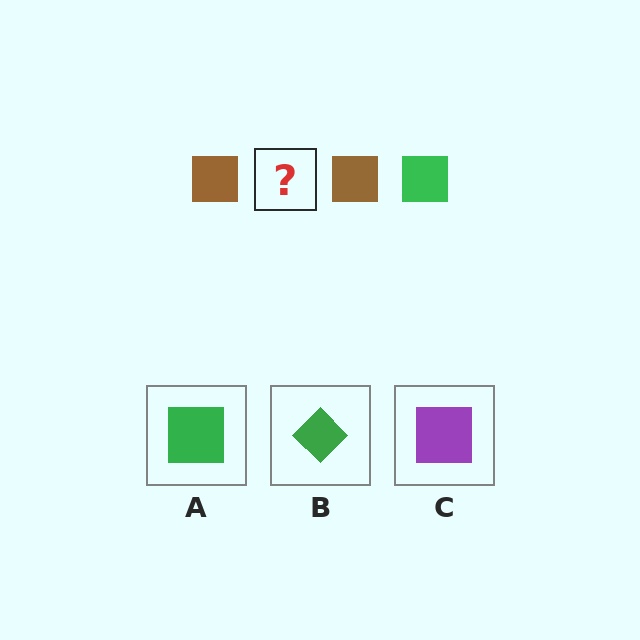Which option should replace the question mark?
Option A.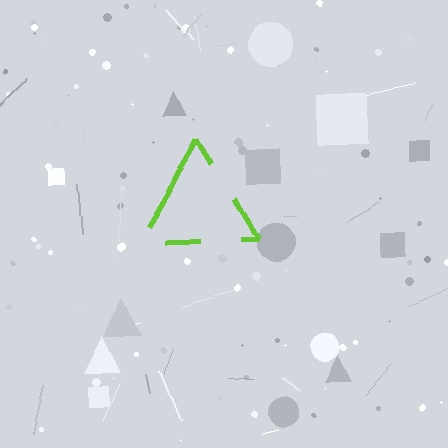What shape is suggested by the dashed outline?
The dashed outline suggests a triangle.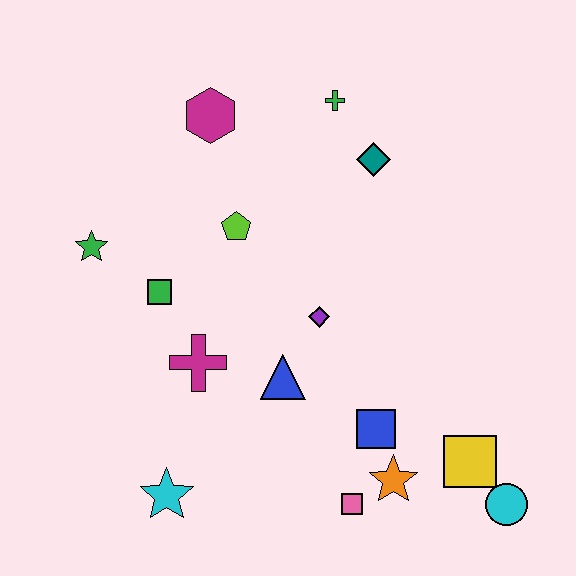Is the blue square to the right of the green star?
Yes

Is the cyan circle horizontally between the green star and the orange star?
No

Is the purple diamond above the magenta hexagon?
No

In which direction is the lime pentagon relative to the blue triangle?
The lime pentagon is above the blue triangle.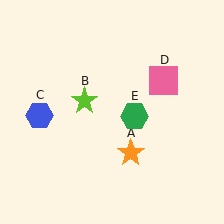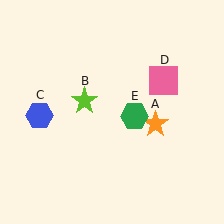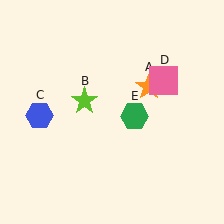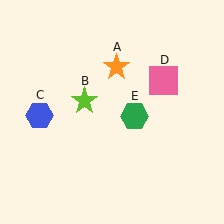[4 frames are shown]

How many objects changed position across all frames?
1 object changed position: orange star (object A).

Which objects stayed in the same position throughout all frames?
Lime star (object B) and blue hexagon (object C) and pink square (object D) and green hexagon (object E) remained stationary.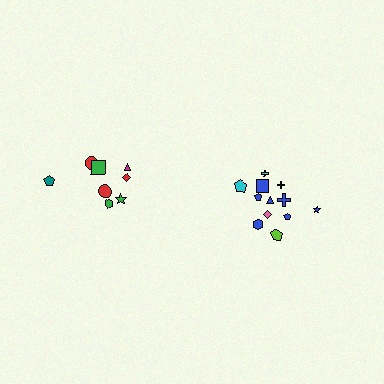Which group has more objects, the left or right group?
The right group.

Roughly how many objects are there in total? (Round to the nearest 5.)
Roughly 20 objects in total.